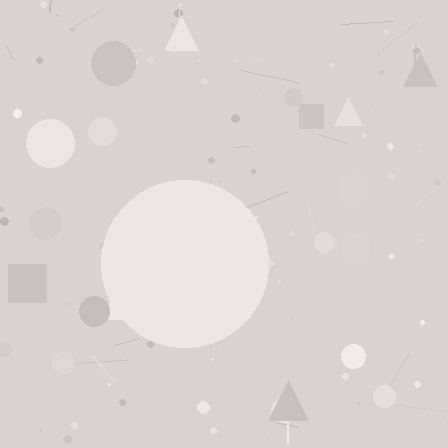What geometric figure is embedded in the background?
A circle is embedded in the background.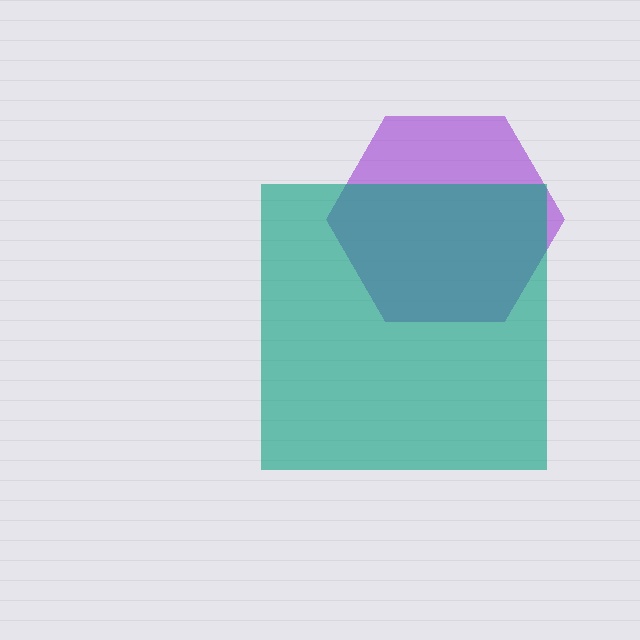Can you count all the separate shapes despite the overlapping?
Yes, there are 2 separate shapes.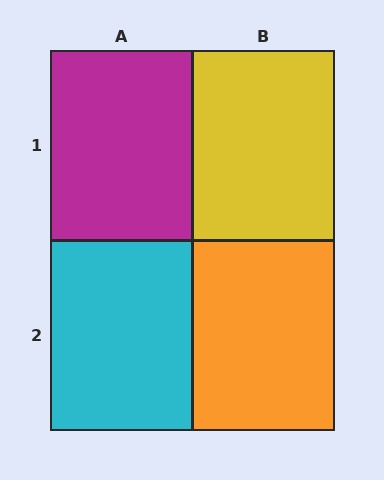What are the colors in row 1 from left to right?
Magenta, yellow.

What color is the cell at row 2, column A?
Cyan.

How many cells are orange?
1 cell is orange.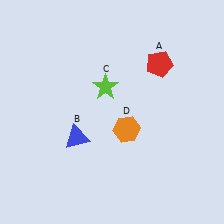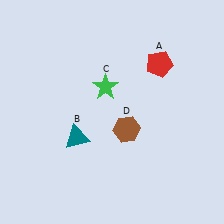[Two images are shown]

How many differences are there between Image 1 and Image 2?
There are 3 differences between the two images.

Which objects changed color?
B changed from blue to teal. C changed from lime to green. D changed from orange to brown.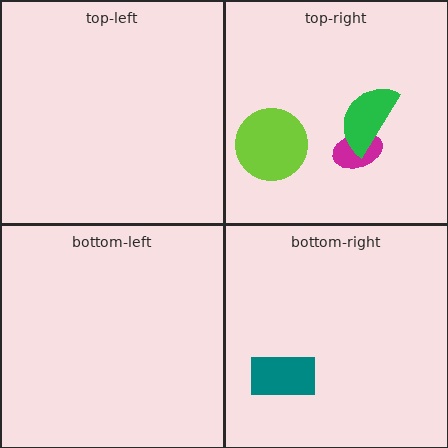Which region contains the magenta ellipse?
The top-right region.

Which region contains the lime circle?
The top-right region.